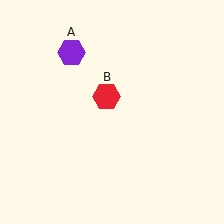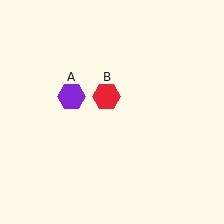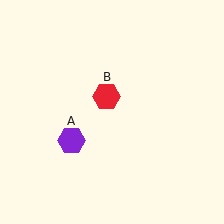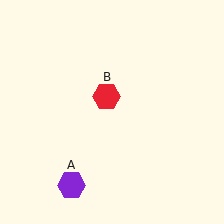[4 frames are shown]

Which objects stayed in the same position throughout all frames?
Red hexagon (object B) remained stationary.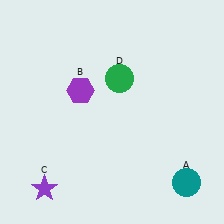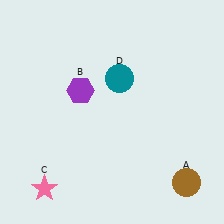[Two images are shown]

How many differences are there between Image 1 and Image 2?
There are 3 differences between the two images.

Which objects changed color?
A changed from teal to brown. C changed from purple to pink. D changed from green to teal.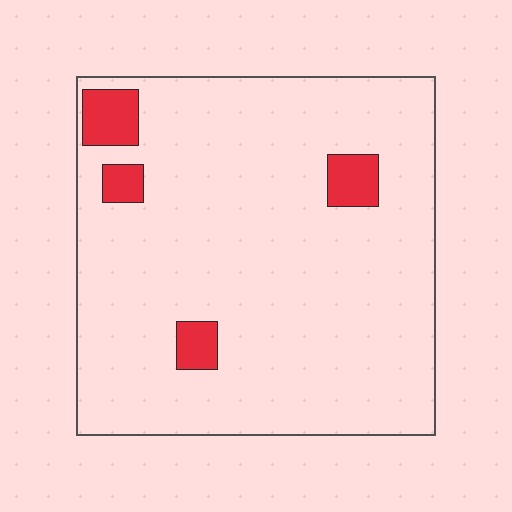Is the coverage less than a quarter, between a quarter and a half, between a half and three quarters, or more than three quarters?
Less than a quarter.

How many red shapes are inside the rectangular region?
4.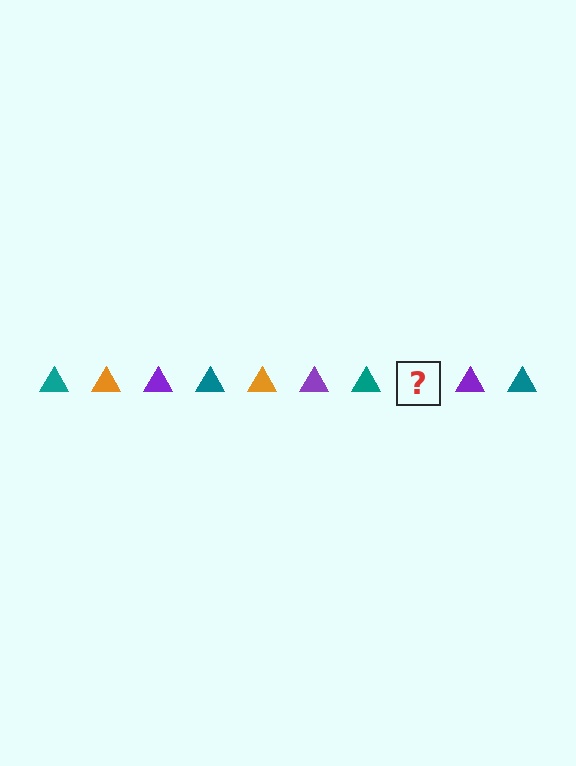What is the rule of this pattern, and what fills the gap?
The rule is that the pattern cycles through teal, orange, purple triangles. The gap should be filled with an orange triangle.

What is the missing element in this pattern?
The missing element is an orange triangle.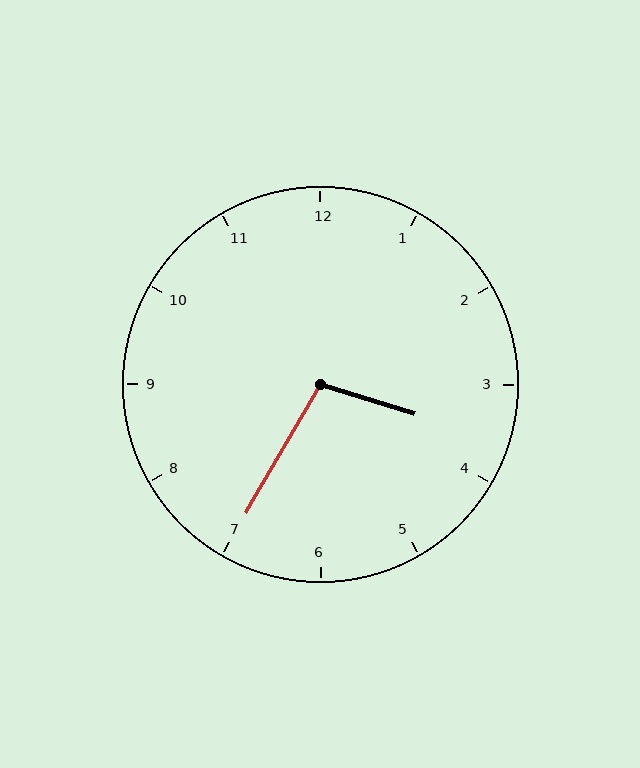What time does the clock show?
3:35.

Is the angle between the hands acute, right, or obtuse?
It is obtuse.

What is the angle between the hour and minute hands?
Approximately 102 degrees.